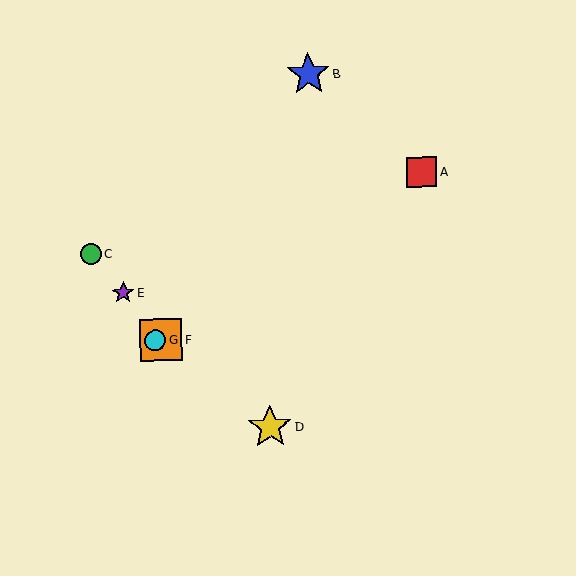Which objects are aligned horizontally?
Objects F, G are aligned horizontally.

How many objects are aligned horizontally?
2 objects (F, G) are aligned horizontally.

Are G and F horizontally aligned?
Yes, both are at y≈340.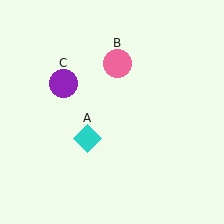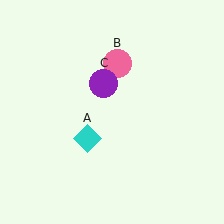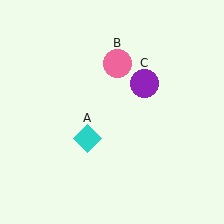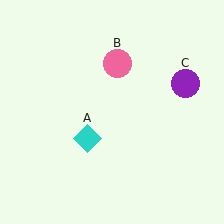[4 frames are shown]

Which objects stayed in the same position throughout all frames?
Cyan diamond (object A) and pink circle (object B) remained stationary.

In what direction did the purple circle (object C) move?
The purple circle (object C) moved right.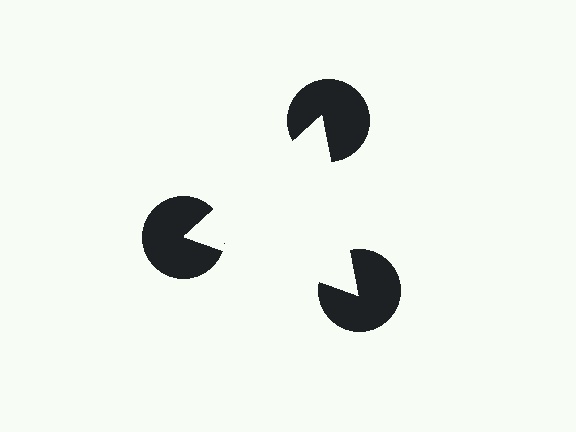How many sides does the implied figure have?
3 sides.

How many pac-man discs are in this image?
There are 3 — one at each vertex of the illusory triangle.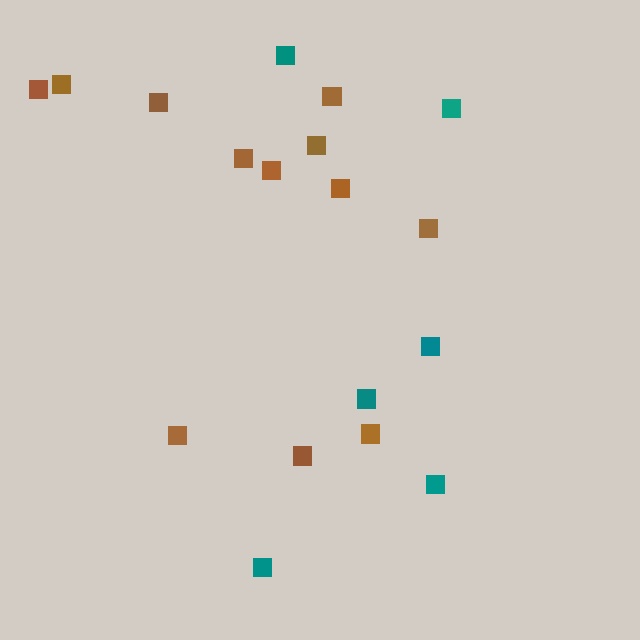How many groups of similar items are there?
There are 2 groups: one group of brown squares (12) and one group of teal squares (6).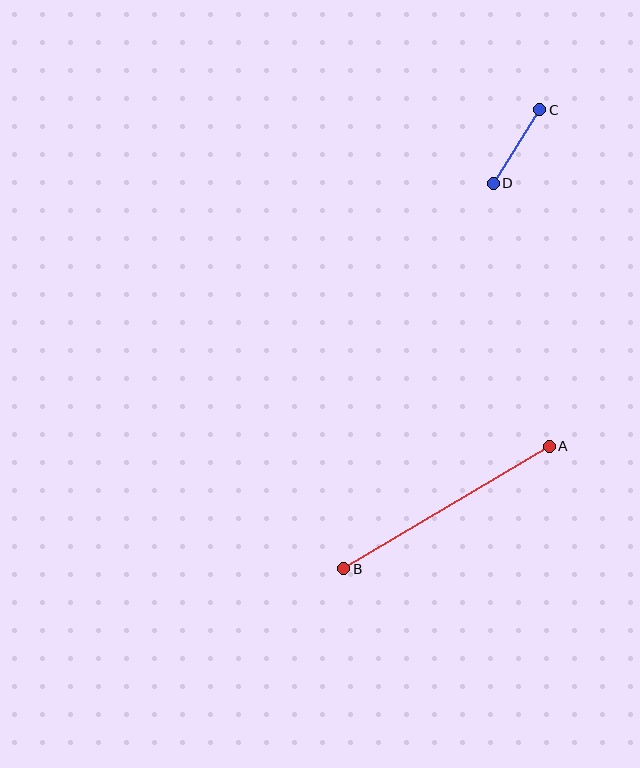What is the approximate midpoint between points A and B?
The midpoint is at approximately (446, 507) pixels.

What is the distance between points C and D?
The distance is approximately 87 pixels.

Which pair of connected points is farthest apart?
Points A and B are farthest apart.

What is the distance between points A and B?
The distance is approximately 239 pixels.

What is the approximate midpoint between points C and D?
The midpoint is at approximately (517, 147) pixels.